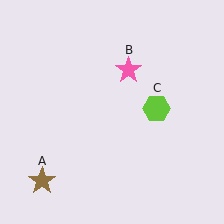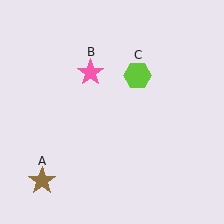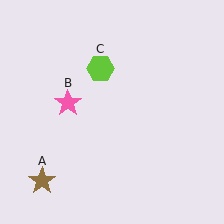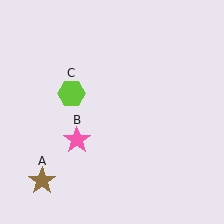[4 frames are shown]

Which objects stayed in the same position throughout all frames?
Brown star (object A) remained stationary.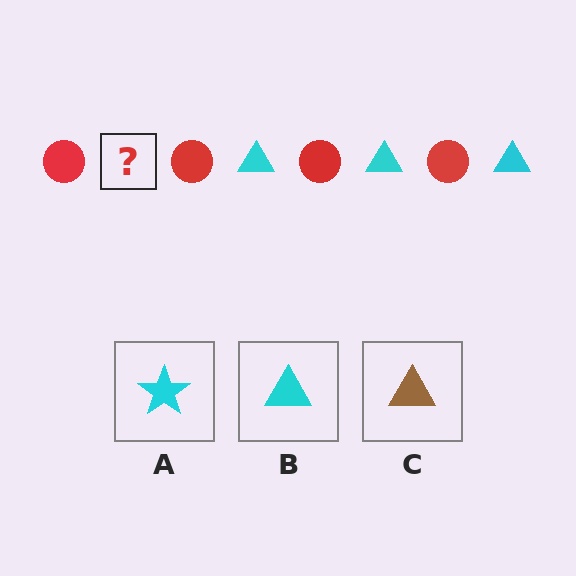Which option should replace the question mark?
Option B.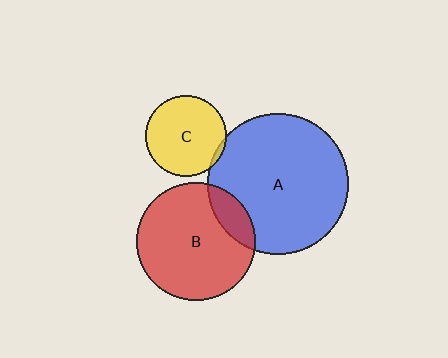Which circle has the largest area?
Circle A (blue).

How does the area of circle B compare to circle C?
Approximately 2.1 times.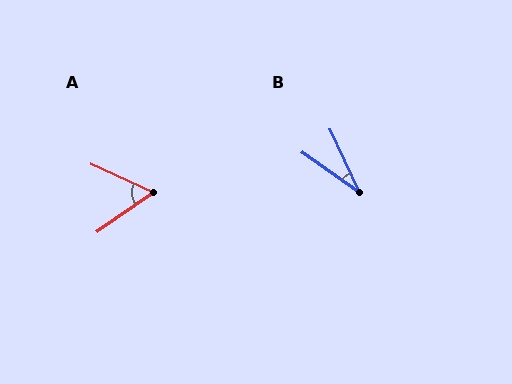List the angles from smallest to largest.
B (30°), A (59°).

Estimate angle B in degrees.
Approximately 30 degrees.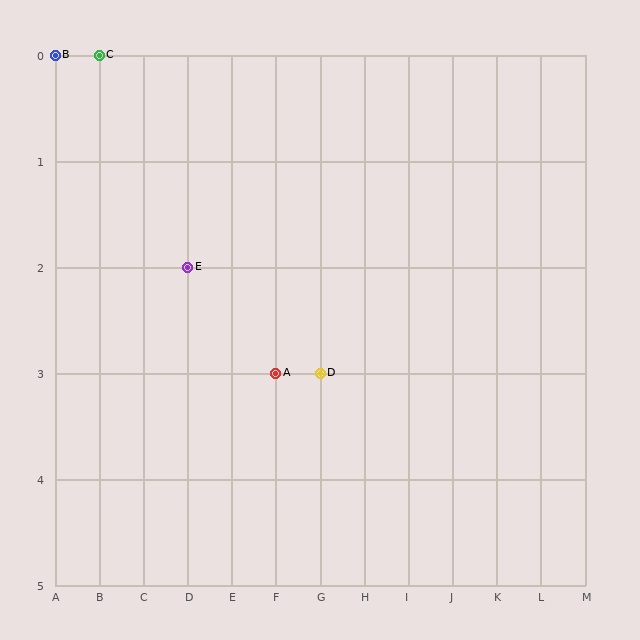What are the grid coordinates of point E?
Point E is at grid coordinates (D, 2).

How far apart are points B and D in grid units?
Points B and D are 6 columns and 3 rows apart (about 6.7 grid units diagonally).